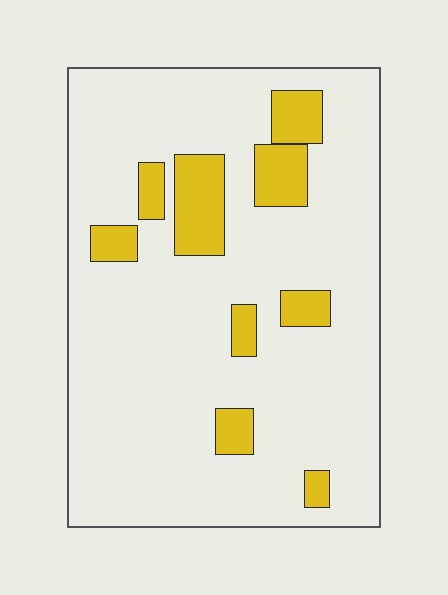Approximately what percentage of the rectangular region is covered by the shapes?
Approximately 15%.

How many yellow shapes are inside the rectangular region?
9.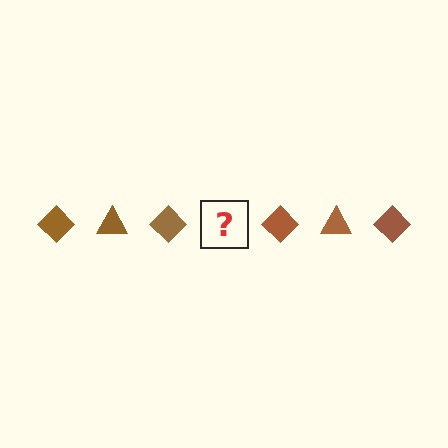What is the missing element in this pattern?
The missing element is a brown triangle.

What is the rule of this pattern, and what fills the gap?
The rule is that the pattern cycles through diamond, triangle shapes in brown. The gap should be filled with a brown triangle.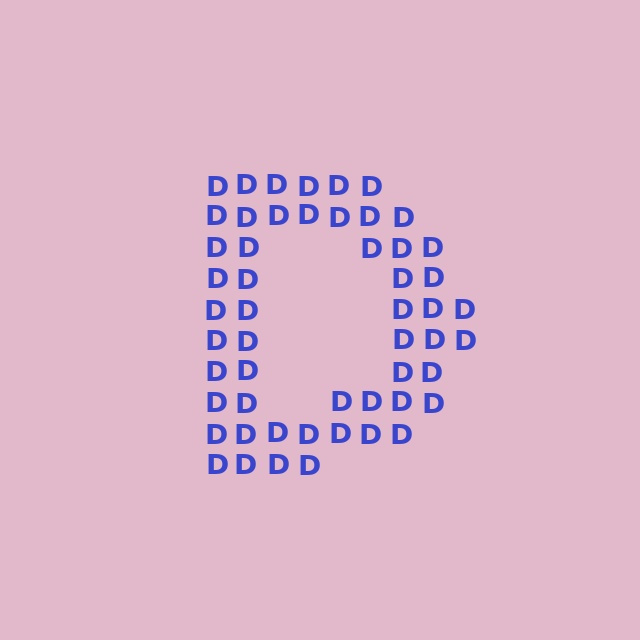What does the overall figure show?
The overall figure shows the letter D.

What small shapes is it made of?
It is made of small letter D's.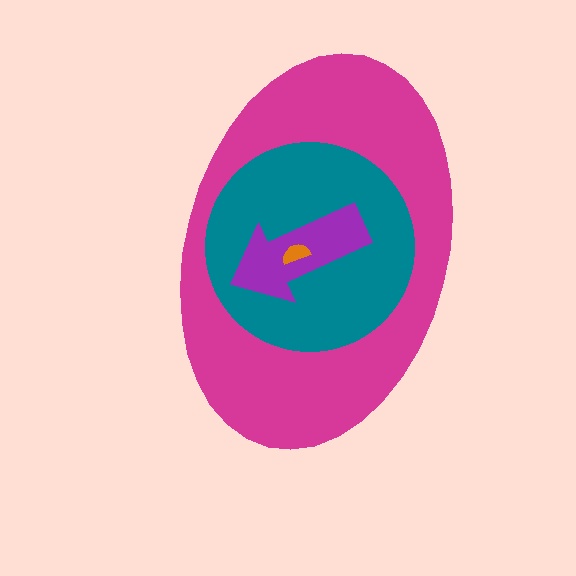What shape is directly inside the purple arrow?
The orange semicircle.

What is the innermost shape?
The orange semicircle.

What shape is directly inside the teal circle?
The purple arrow.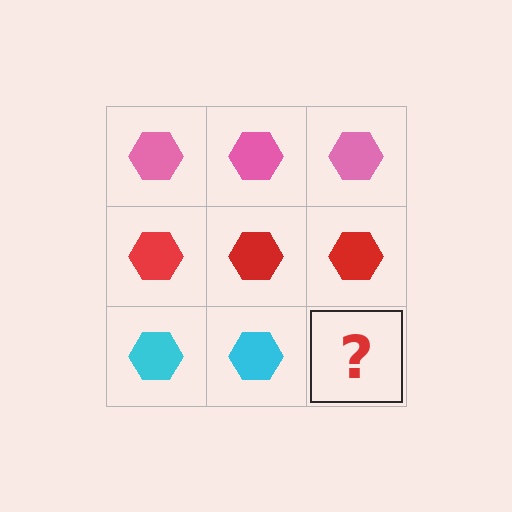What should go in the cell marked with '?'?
The missing cell should contain a cyan hexagon.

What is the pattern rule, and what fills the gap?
The rule is that each row has a consistent color. The gap should be filled with a cyan hexagon.